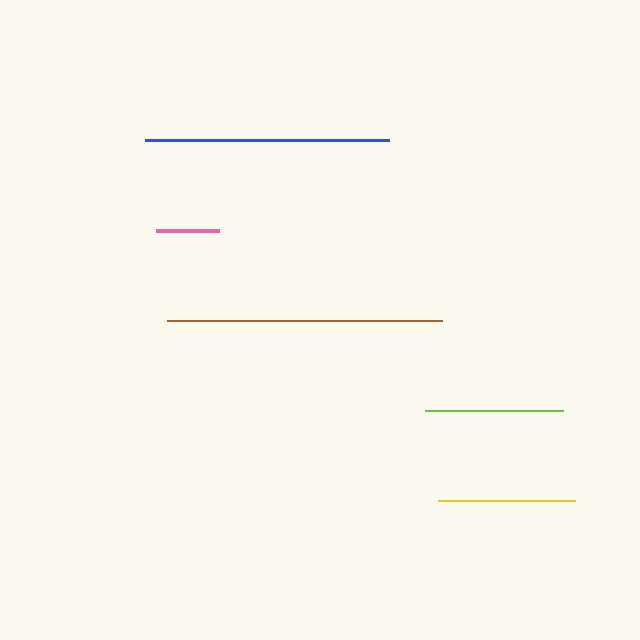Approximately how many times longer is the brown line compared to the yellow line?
The brown line is approximately 2.0 times the length of the yellow line.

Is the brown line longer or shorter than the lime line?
The brown line is longer than the lime line.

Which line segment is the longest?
The brown line is the longest at approximately 276 pixels.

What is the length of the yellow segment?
The yellow segment is approximately 137 pixels long.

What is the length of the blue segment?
The blue segment is approximately 245 pixels long.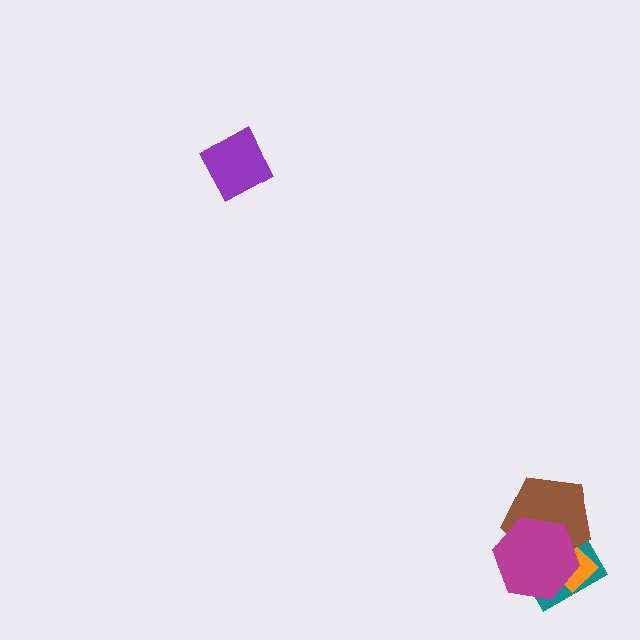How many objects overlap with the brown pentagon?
3 objects overlap with the brown pentagon.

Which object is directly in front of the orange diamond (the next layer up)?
The brown pentagon is directly in front of the orange diamond.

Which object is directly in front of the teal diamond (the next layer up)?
The orange diamond is directly in front of the teal diamond.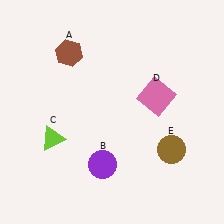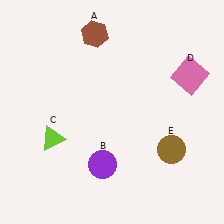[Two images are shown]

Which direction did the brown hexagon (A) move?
The brown hexagon (A) moved right.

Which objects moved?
The objects that moved are: the brown hexagon (A), the pink square (D).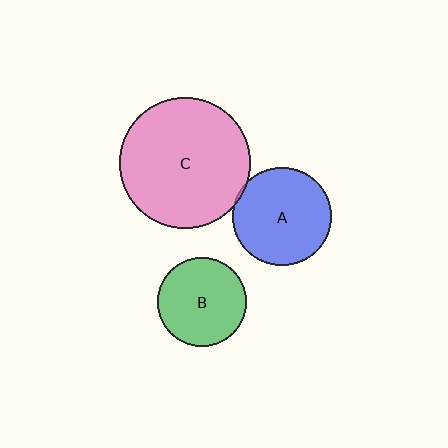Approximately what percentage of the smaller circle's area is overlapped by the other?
Approximately 5%.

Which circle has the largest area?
Circle C (pink).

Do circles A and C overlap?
Yes.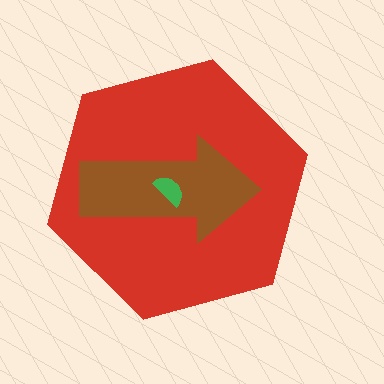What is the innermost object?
The green semicircle.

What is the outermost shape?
The red hexagon.